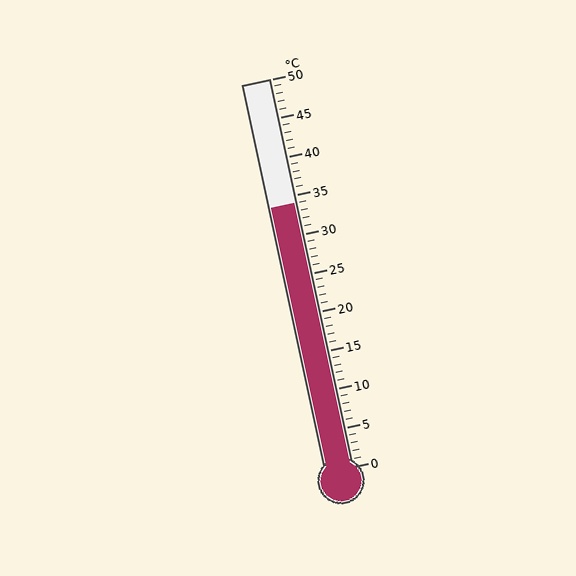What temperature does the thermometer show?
The thermometer shows approximately 34°C.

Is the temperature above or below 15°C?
The temperature is above 15°C.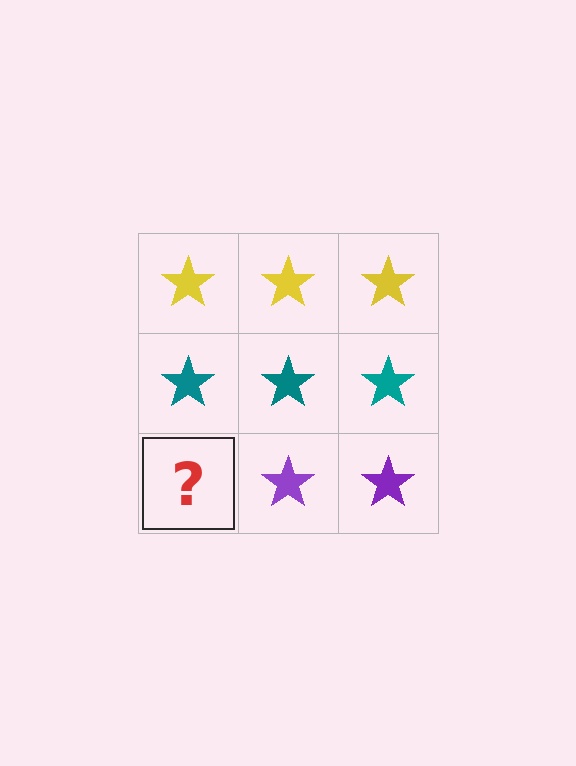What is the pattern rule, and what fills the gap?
The rule is that each row has a consistent color. The gap should be filled with a purple star.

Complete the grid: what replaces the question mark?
The question mark should be replaced with a purple star.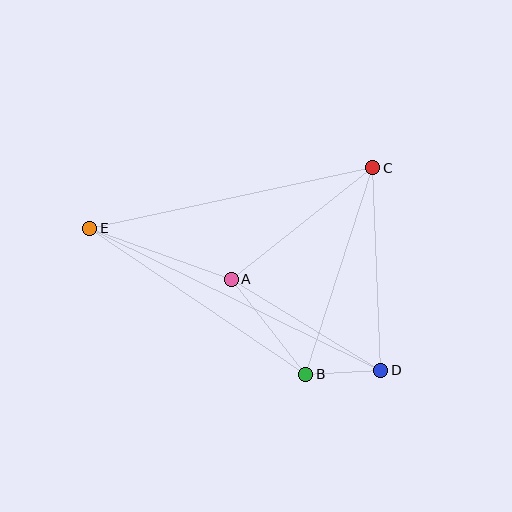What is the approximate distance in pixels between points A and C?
The distance between A and C is approximately 180 pixels.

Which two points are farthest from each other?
Points D and E are farthest from each other.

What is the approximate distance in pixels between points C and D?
The distance between C and D is approximately 203 pixels.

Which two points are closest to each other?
Points B and D are closest to each other.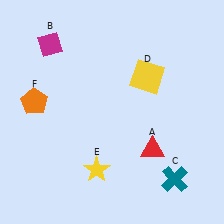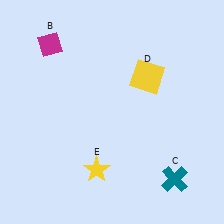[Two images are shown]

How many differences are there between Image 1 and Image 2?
There are 2 differences between the two images.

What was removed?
The red triangle (A), the orange pentagon (F) were removed in Image 2.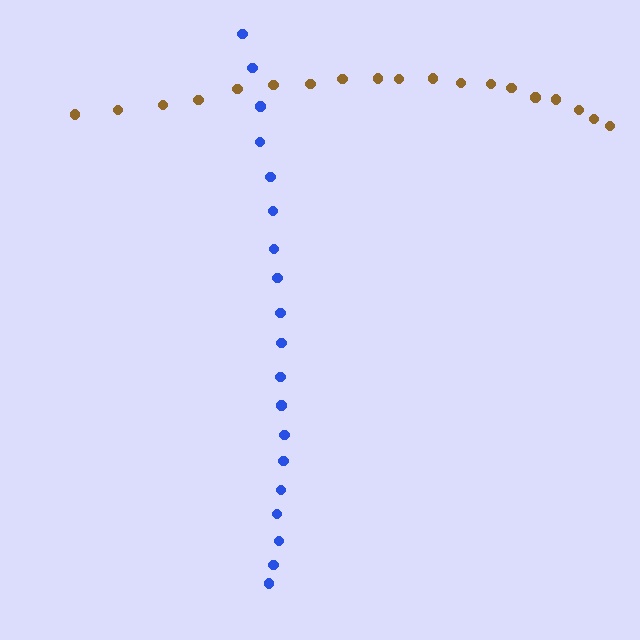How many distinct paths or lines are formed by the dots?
There are 2 distinct paths.